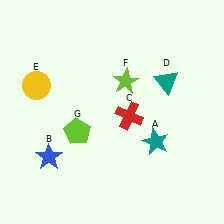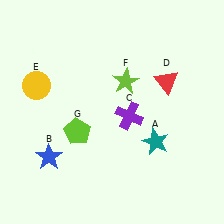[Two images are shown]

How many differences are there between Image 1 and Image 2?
There are 2 differences between the two images.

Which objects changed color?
C changed from red to purple. D changed from teal to red.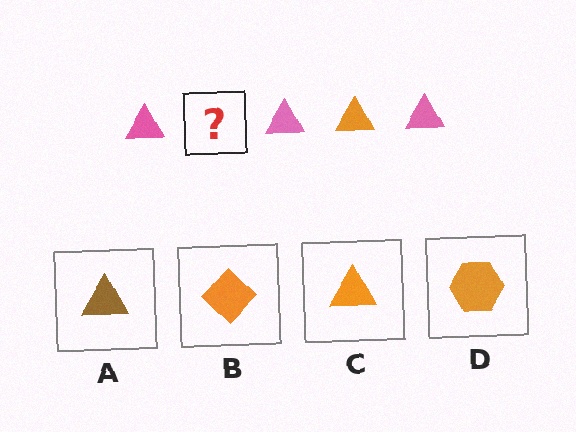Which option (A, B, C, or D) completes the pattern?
C.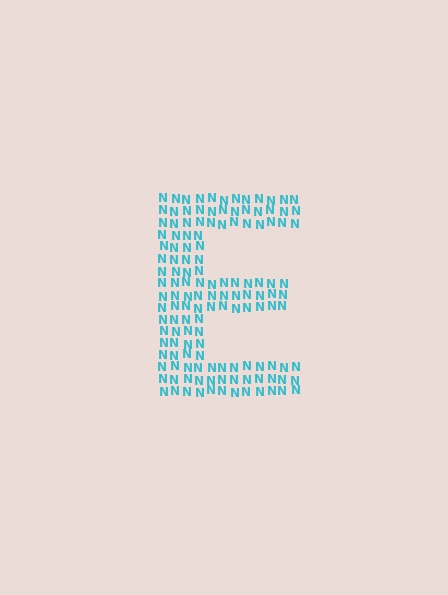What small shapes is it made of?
It is made of small letter N's.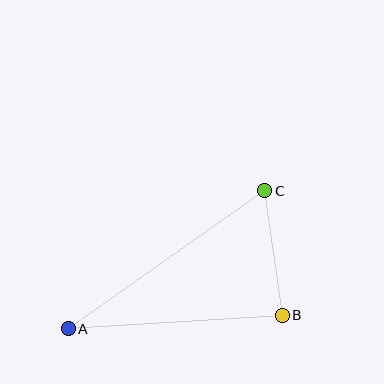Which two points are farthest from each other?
Points A and C are farthest from each other.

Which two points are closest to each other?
Points B and C are closest to each other.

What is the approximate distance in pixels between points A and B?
The distance between A and B is approximately 214 pixels.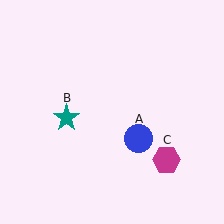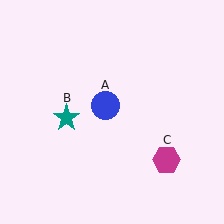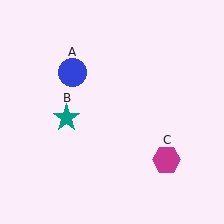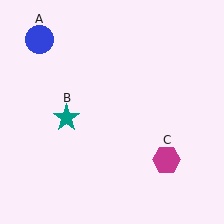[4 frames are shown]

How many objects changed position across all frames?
1 object changed position: blue circle (object A).